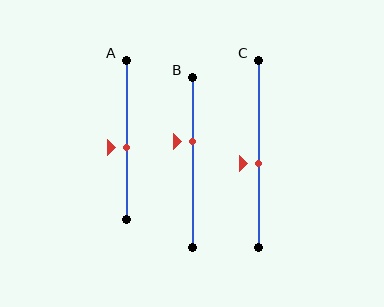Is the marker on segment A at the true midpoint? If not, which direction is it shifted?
No, the marker on segment A is shifted downward by about 5% of the segment length.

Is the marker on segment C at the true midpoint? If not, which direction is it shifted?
No, the marker on segment C is shifted downward by about 5% of the segment length.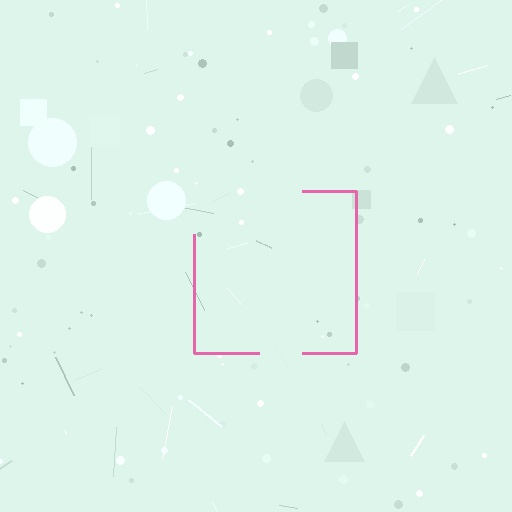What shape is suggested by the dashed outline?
The dashed outline suggests a square.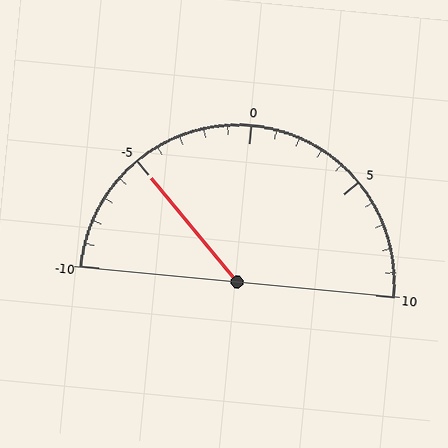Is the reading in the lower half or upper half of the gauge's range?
The reading is in the lower half of the range (-10 to 10).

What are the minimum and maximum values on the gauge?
The gauge ranges from -10 to 10.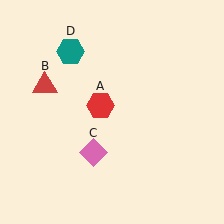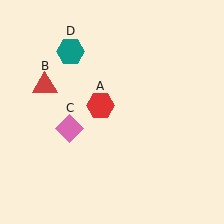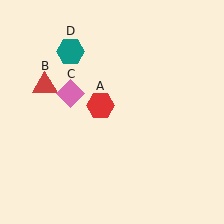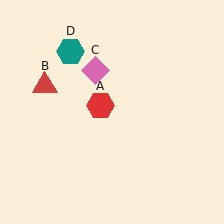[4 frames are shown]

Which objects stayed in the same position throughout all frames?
Red hexagon (object A) and red triangle (object B) and teal hexagon (object D) remained stationary.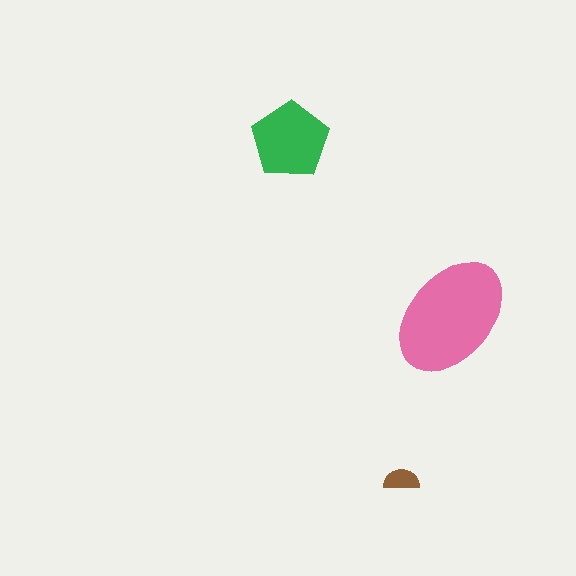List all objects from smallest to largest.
The brown semicircle, the green pentagon, the pink ellipse.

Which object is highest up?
The green pentagon is topmost.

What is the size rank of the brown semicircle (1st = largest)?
3rd.